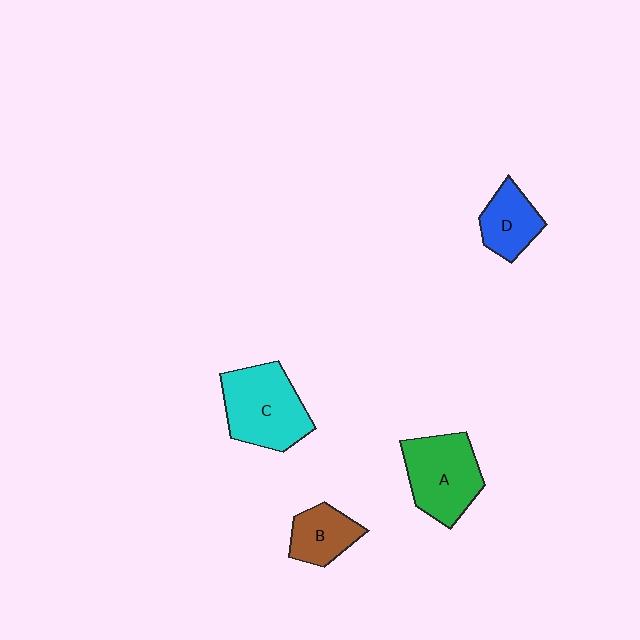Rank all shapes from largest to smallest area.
From largest to smallest: C (cyan), A (green), D (blue), B (brown).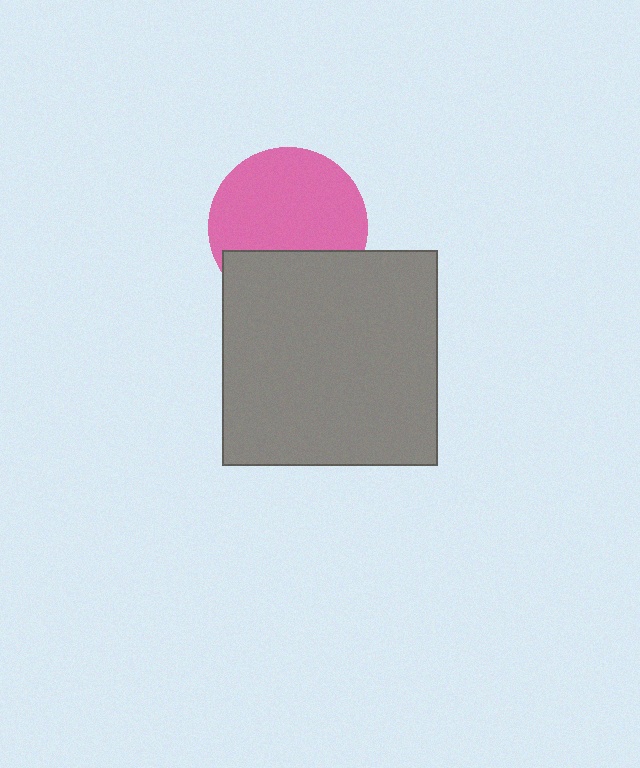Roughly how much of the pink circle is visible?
Most of it is visible (roughly 68%).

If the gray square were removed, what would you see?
You would see the complete pink circle.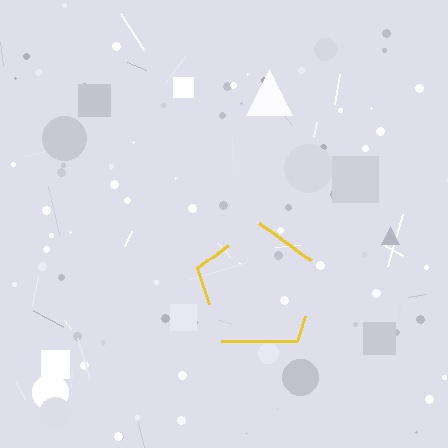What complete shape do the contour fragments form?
The contour fragments form a pentagon.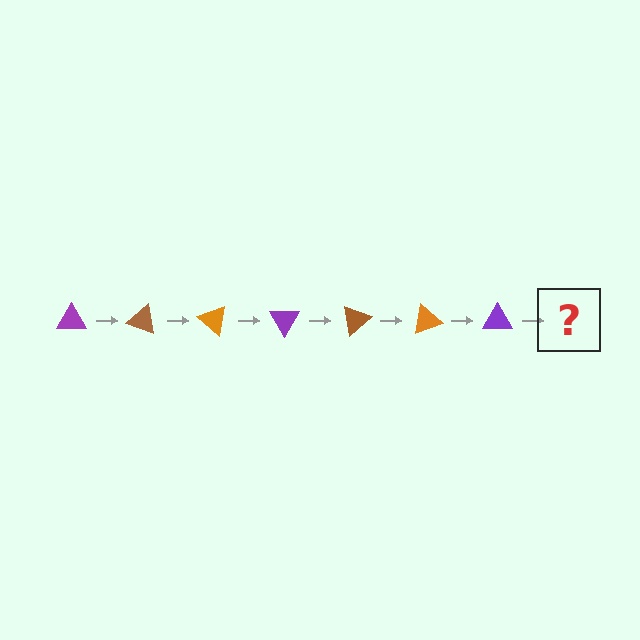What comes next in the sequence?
The next element should be a brown triangle, rotated 140 degrees from the start.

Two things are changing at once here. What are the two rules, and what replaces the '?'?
The two rules are that it rotates 20 degrees each step and the color cycles through purple, brown, and orange. The '?' should be a brown triangle, rotated 140 degrees from the start.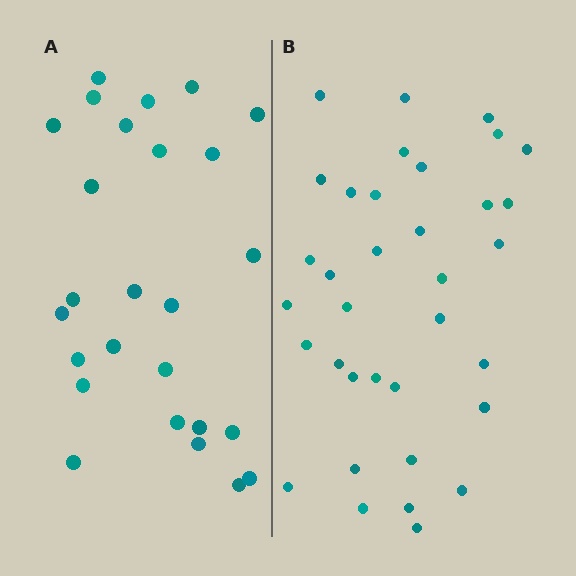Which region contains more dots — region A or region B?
Region B (the right region) has more dots.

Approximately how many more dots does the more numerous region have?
Region B has roughly 8 or so more dots than region A.